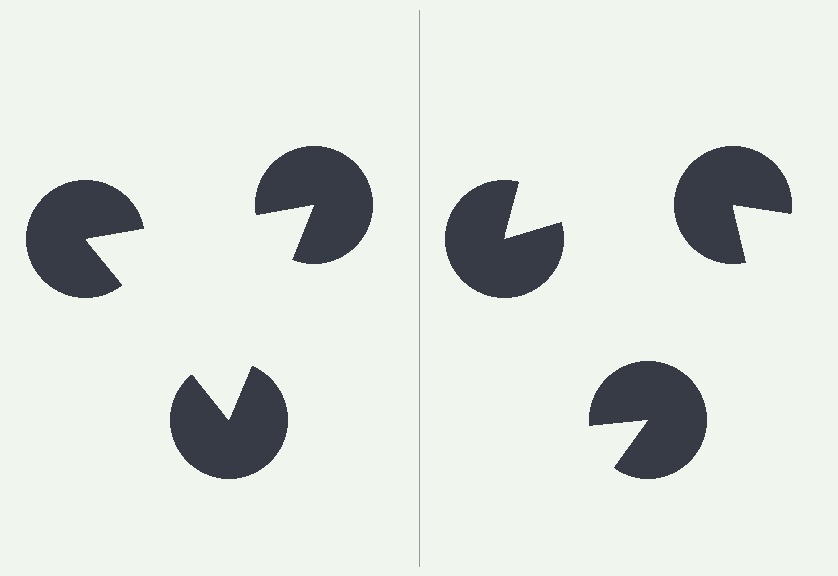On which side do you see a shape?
An illusory triangle appears on the left side. On the right side the wedge cuts are rotated, so no coherent shape forms.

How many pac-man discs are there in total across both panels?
6 — 3 on each side.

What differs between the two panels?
The pac-man discs are positioned identically on both sides; only the wedge orientations differ. On the left they align to a triangle; on the right they are misaligned.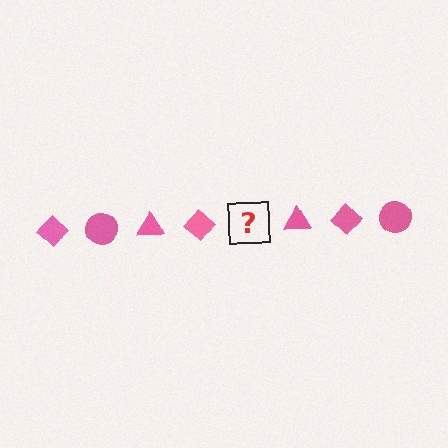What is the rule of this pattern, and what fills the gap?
The rule is that the pattern cycles through diamond, circle, triangle shapes in pink. The gap should be filled with a pink circle.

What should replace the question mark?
The question mark should be replaced with a pink circle.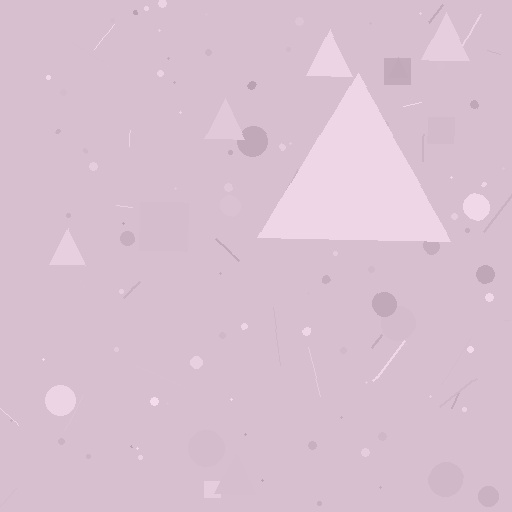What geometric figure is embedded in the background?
A triangle is embedded in the background.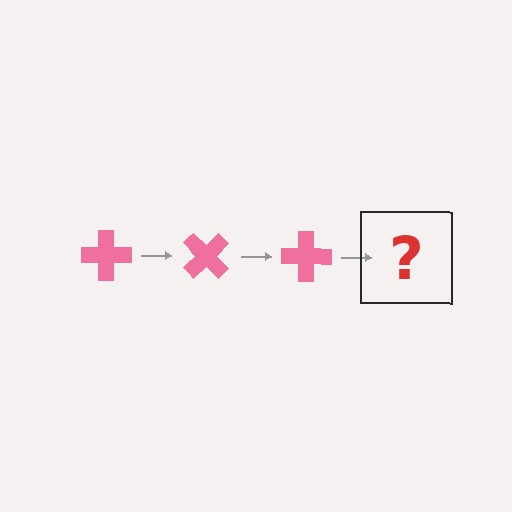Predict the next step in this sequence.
The next step is a pink cross rotated 135 degrees.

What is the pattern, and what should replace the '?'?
The pattern is that the cross rotates 45 degrees each step. The '?' should be a pink cross rotated 135 degrees.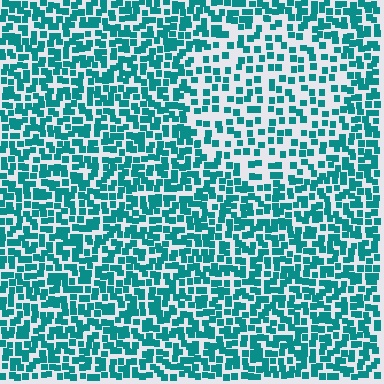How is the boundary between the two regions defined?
The boundary is defined by a change in element density (approximately 1.9x ratio). All elements are the same color, size, and shape.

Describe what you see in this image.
The image contains small teal elements arranged at two different densities. A circle-shaped region is visible where the elements are less densely packed than the surrounding area.